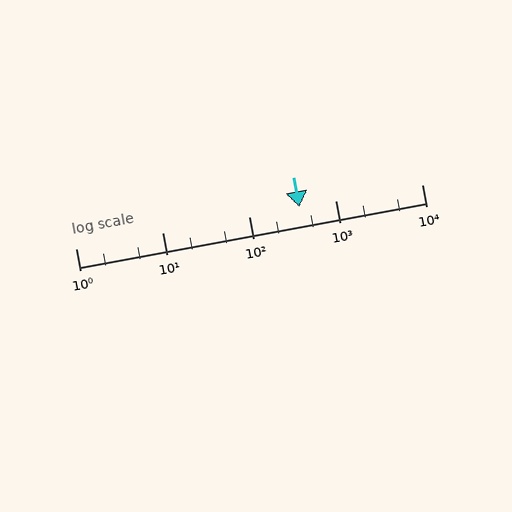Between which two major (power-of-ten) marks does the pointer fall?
The pointer is between 100 and 1000.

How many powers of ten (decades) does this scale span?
The scale spans 4 decades, from 1 to 10000.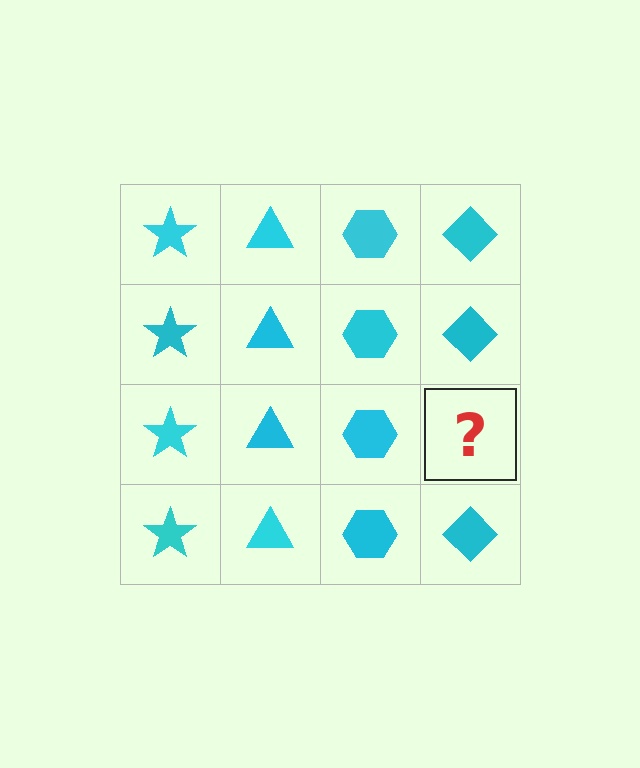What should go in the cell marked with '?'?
The missing cell should contain a cyan diamond.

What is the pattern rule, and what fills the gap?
The rule is that each column has a consistent shape. The gap should be filled with a cyan diamond.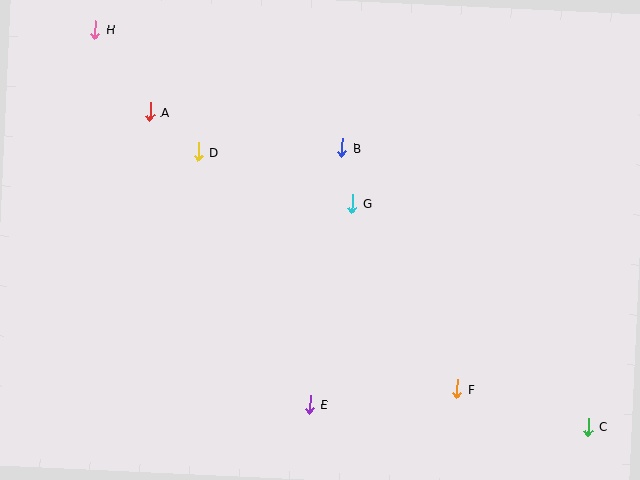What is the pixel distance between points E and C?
The distance between E and C is 279 pixels.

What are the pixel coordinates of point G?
Point G is at (352, 204).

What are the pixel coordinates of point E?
Point E is at (310, 404).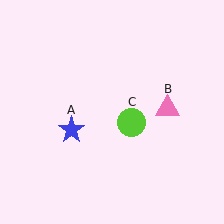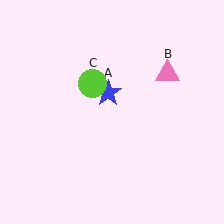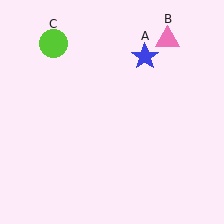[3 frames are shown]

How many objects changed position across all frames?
3 objects changed position: blue star (object A), pink triangle (object B), lime circle (object C).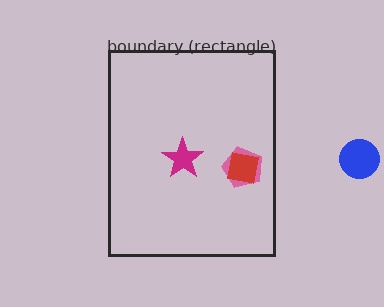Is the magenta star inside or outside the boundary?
Inside.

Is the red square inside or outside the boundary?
Inside.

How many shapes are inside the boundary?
3 inside, 1 outside.